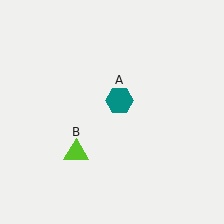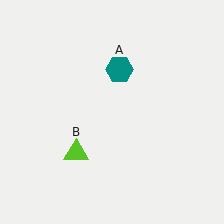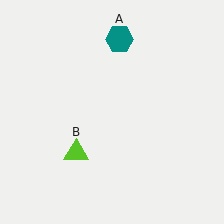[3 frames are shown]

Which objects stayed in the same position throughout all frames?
Lime triangle (object B) remained stationary.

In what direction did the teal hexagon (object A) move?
The teal hexagon (object A) moved up.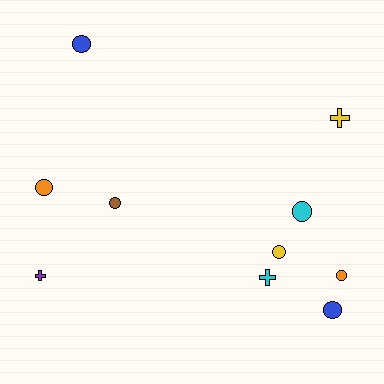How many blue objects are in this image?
There are 2 blue objects.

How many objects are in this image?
There are 10 objects.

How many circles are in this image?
There are 7 circles.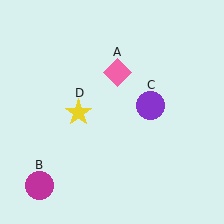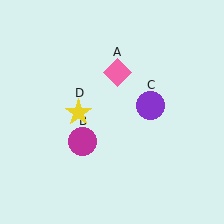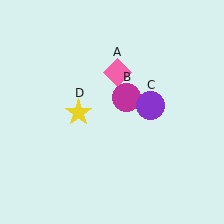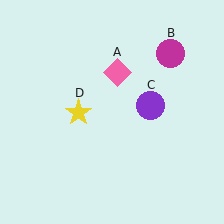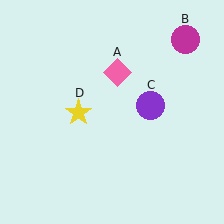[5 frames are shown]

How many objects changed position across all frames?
1 object changed position: magenta circle (object B).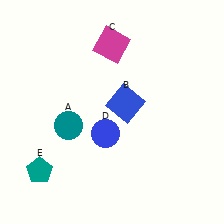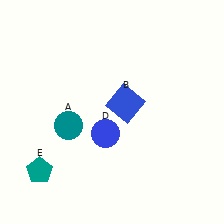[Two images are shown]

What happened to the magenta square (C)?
The magenta square (C) was removed in Image 2. It was in the top-left area of Image 1.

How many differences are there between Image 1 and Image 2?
There is 1 difference between the two images.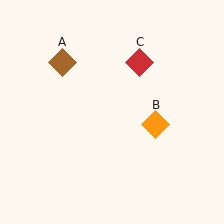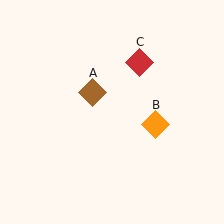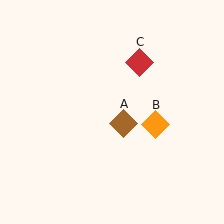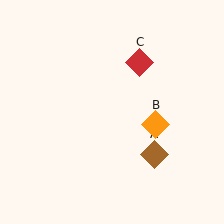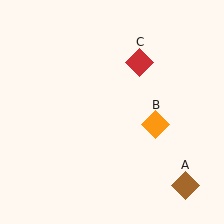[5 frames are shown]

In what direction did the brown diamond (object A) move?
The brown diamond (object A) moved down and to the right.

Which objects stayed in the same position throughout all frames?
Orange diamond (object B) and red diamond (object C) remained stationary.